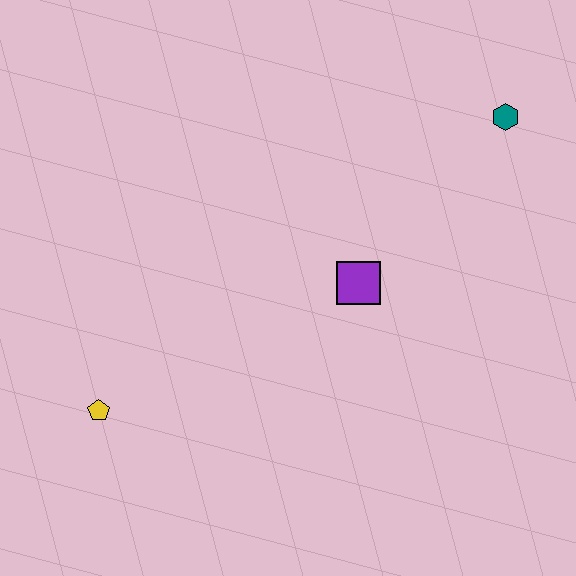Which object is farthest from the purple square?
The yellow pentagon is farthest from the purple square.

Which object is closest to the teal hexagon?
The purple square is closest to the teal hexagon.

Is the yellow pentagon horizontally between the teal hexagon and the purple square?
No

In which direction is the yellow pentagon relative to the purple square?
The yellow pentagon is to the left of the purple square.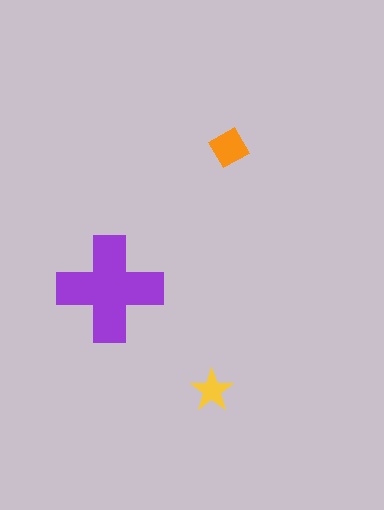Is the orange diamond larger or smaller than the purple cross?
Smaller.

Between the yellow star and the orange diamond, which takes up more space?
The orange diamond.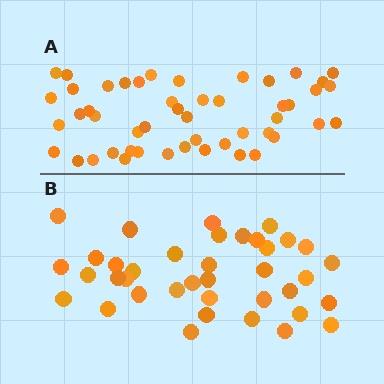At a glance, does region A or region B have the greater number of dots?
Region A (the top region) has more dots.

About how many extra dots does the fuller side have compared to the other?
Region A has roughly 12 or so more dots than region B.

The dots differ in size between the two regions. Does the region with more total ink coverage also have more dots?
No. Region B has more total ink coverage because its dots are larger, but region A actually contains more individual dots. Total area can be misleading — the number of items is what matters here.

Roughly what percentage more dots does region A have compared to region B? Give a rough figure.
About 30% more.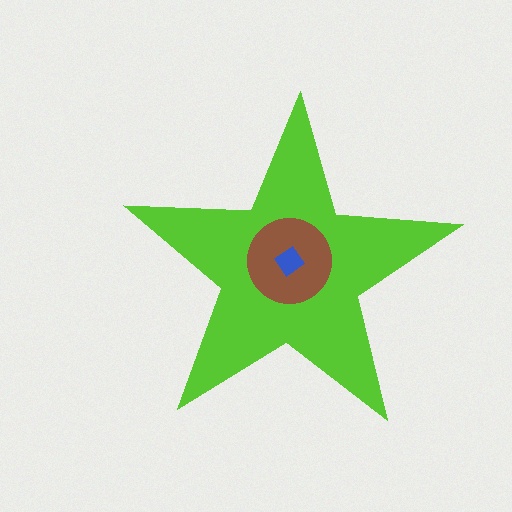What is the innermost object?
The blue diamond.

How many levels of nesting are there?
3.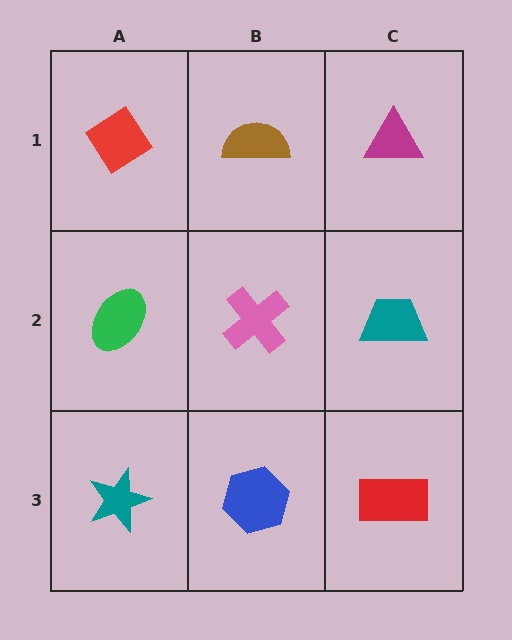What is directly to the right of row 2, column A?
A pink cross.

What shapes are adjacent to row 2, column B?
A brown semicircle (row 1, column B), a blue hexagon (row 3, column B), a green ellipse (row 2, column A), a teal trapezoid (row 2, column C).